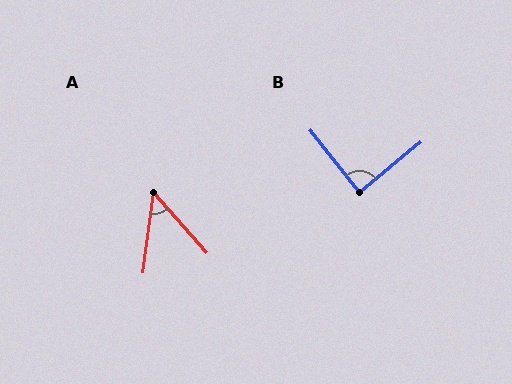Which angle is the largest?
B, at approximately 89 degrees.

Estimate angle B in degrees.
Approximately 89 degrees.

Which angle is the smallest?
A, at approximately 49 degrees.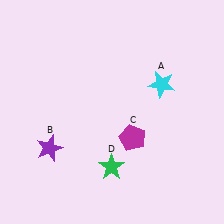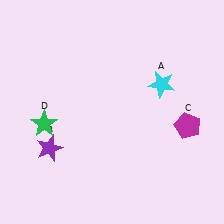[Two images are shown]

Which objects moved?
The objects that moved are: the magenta pentagon (C), the green star (D).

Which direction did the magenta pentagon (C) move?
The magenta pentagon (C) moved right.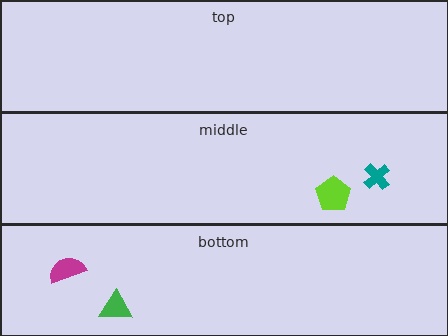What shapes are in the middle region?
The teal cross, the lime pentagon.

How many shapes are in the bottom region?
2.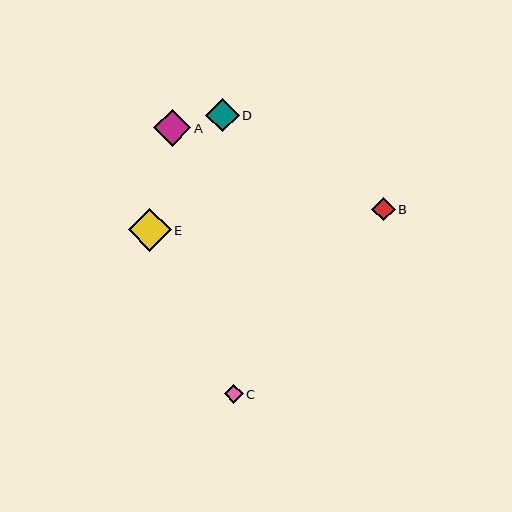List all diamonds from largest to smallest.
From largest to smallest: E, A, D, B, C.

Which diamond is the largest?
Diamond E is the largest with a size of approximately 43 pixels.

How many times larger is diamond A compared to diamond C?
Diamond A is approximately 2.0 times the size of diamond C.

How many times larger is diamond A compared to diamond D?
Diamond A is approximately 1.1 times the size of diamond D.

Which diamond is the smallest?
Diamond C is the smallest with a size of approximately 19 pixels.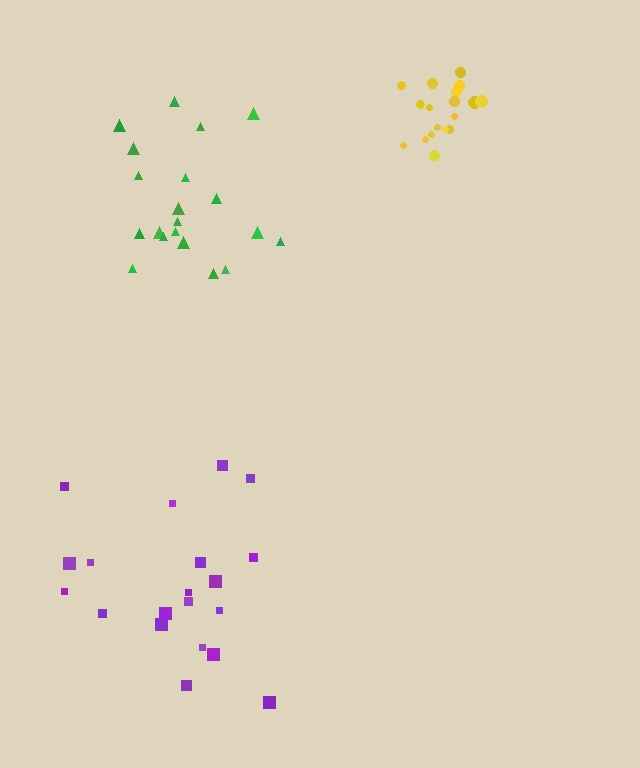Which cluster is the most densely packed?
Yellow.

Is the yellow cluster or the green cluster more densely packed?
Yellow.